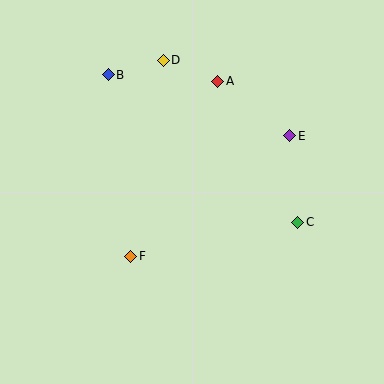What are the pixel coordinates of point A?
Point A is at (218, 81).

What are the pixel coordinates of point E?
Point E is at (290, 136).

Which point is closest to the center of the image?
Point F at (131, 256) is closest to the center.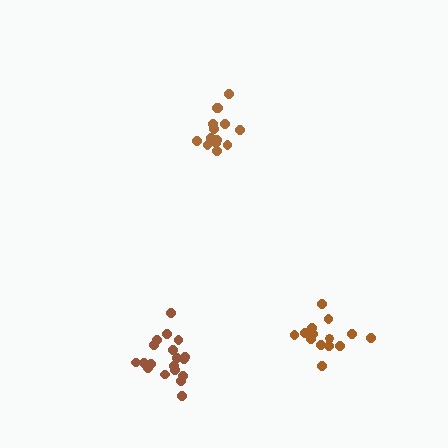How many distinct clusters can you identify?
There are 3 distinct clusters.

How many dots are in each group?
Group 1: 19 dots, Group 2: 14 dots, Group 3: 14 dots (47 total).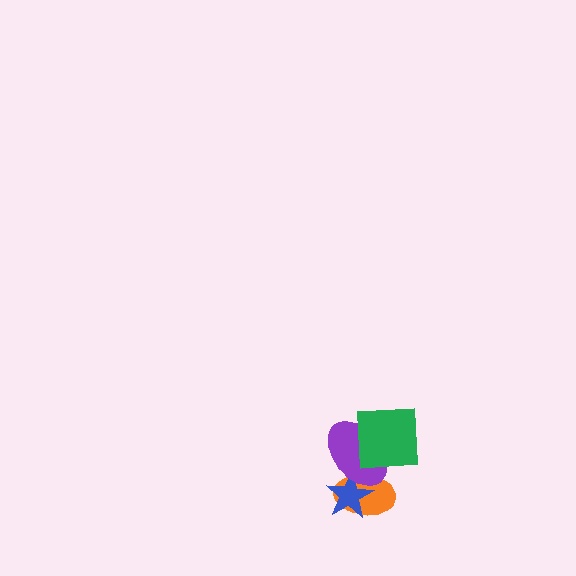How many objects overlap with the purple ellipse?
3 objects overlap with the purple ellipse.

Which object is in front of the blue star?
The purple ellipse is in front of the blue star.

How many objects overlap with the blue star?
2 objects overlap with the blue star.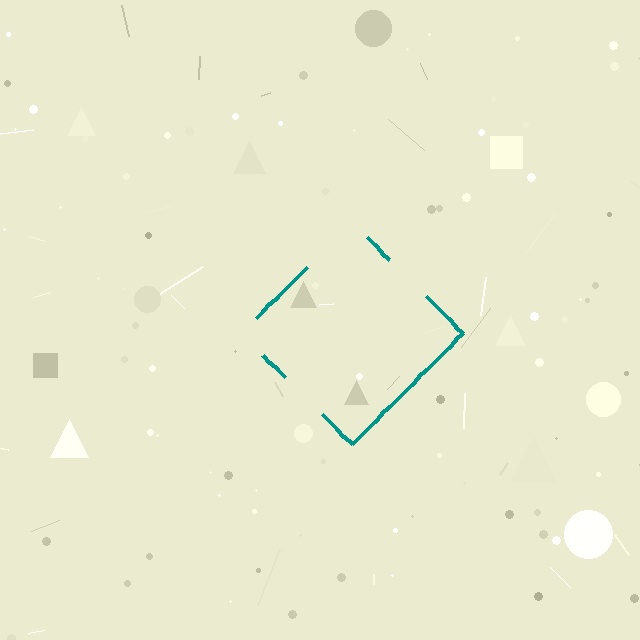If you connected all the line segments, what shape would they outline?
They would outline a diamond.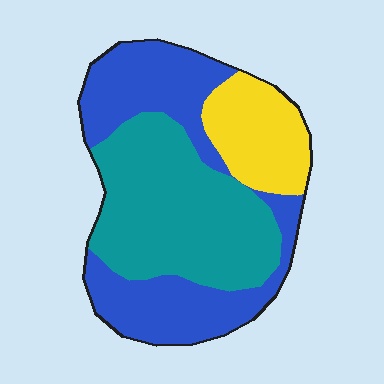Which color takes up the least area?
Yellow, at roughly 15%.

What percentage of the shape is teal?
Teal takes up about two fifths (2/5) of the shape.